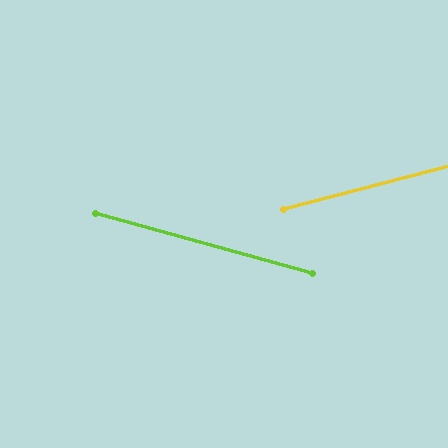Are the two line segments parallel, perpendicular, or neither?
Neither parallel nor perpendicular — they differ by about 30°.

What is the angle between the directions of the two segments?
Approximately 30 degrees.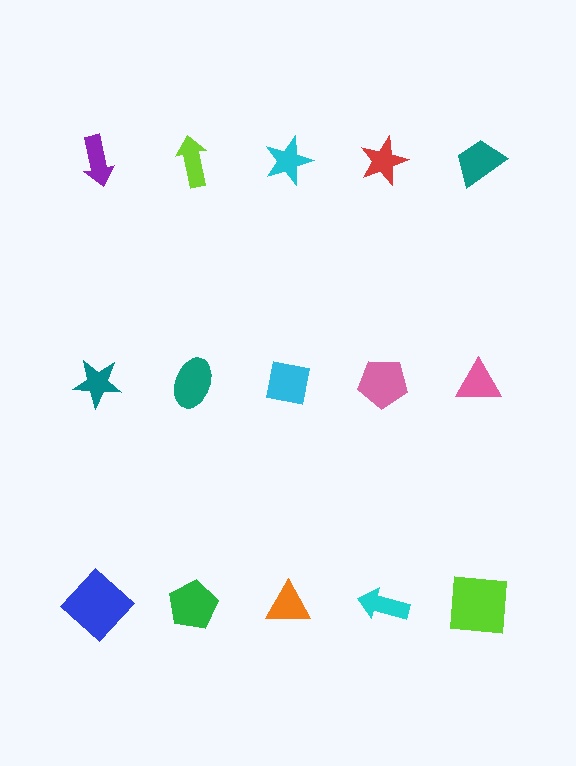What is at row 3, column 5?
A lime square.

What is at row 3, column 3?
An orange triangle.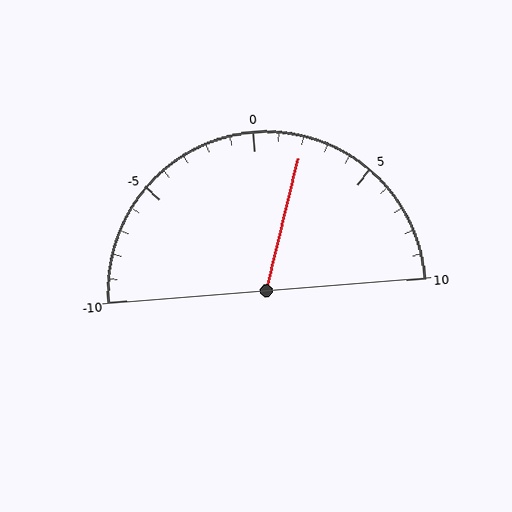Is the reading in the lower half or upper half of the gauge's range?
The reading is in the upper half of the range (-10 to 10).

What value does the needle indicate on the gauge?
The needle indicates approximately 2.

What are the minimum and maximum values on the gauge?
The gauge ranges from -10 to 10.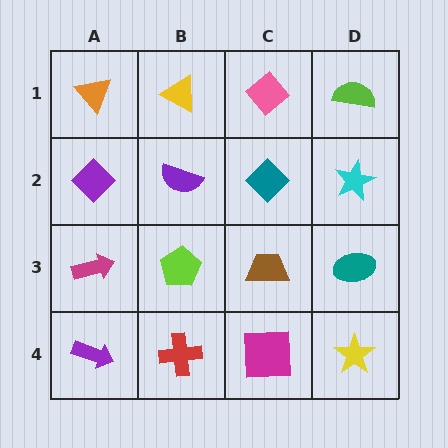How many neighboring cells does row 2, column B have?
4.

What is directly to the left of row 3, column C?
A lime pentagon.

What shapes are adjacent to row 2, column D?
A lime semicircle (row 1, column D), a teal ellipse (row 3, column D), a teal diamond (row 2, column C).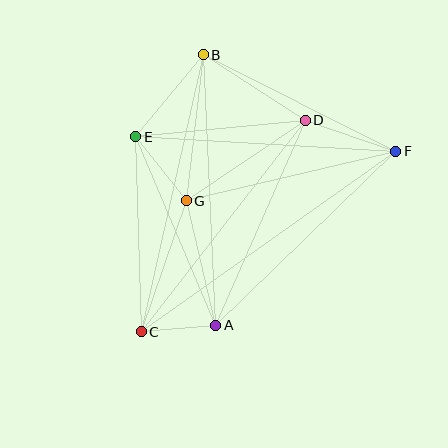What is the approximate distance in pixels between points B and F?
The distance between B and F is approximately 215 pixels.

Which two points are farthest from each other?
Points C and F are farthest from each other.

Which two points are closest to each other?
Points A and C are closest to each other.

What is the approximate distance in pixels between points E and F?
The distance between E and F is approximately 260 pixels.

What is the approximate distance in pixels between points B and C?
The distance between B and C is approximately 284 pixels.